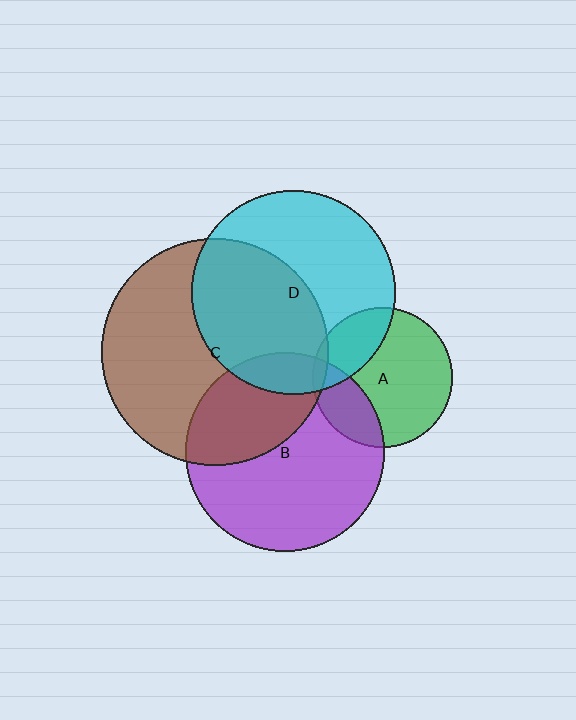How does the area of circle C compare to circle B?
Approximately 1.3 times.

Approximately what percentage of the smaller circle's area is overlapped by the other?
Approximately 50%.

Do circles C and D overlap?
Yes.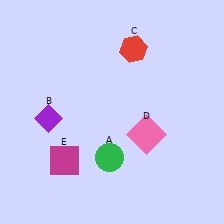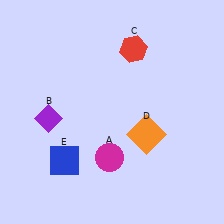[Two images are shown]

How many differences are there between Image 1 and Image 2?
There are 3 differences between the two images.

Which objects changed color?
A changed from green to magenta. D changed from pink to orange. E changed from magenta to blue.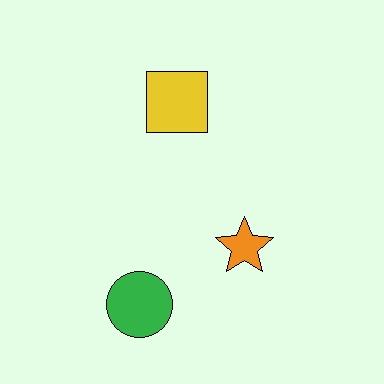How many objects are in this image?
There are 3 objects.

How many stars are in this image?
There is 1 star.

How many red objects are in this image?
There are no red objects.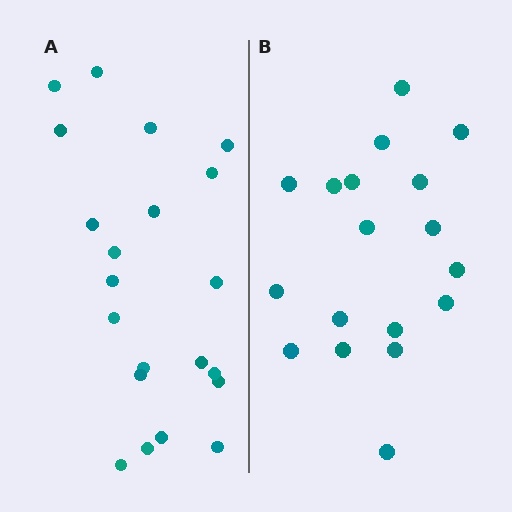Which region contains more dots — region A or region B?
Region A (the left region) has more dots.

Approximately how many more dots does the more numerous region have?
Region A has just a few more — roughly 2 or 3 more dots than region B.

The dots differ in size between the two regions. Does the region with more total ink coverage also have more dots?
No. Region B has more total ink coverage because its dots are larger, but region A actually contains more individual dots. Total area can be misleading — the number of items is what matters here.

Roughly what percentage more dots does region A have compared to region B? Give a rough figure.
About 15% more.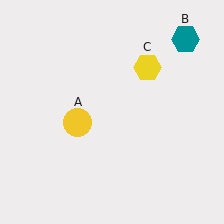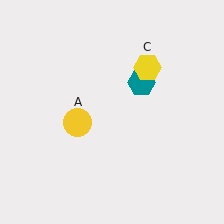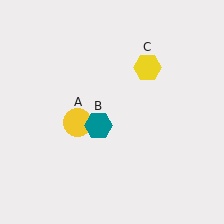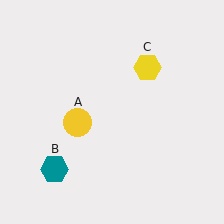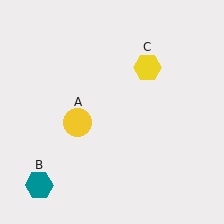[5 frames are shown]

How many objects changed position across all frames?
1 object changed position: teal hexagon (object B).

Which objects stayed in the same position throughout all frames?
Yellow circle (object A) and yellow hexagon (object C) remained stationary.